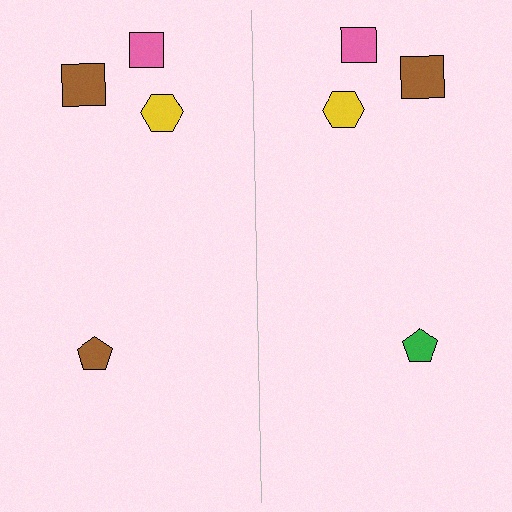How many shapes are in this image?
There are 8 shapes in this image.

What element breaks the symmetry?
The green pentagon on the right side breaks the symmetry — its mirror counterpart is brown.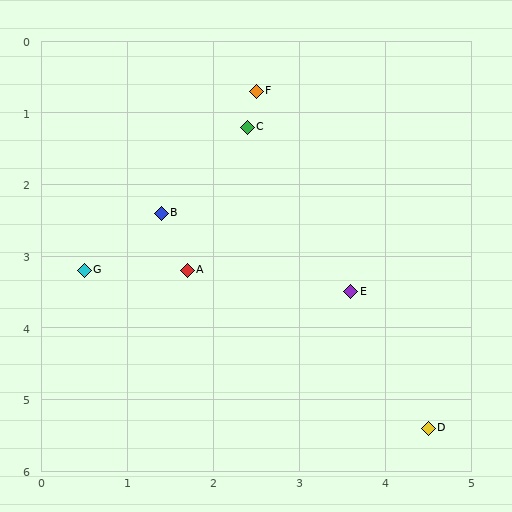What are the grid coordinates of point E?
Point E is at approximately (3.6, 3.5).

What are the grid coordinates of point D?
Point D is at approximately (4.5, 5.4).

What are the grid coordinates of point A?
Point A is at approximately (1.7, 3.2).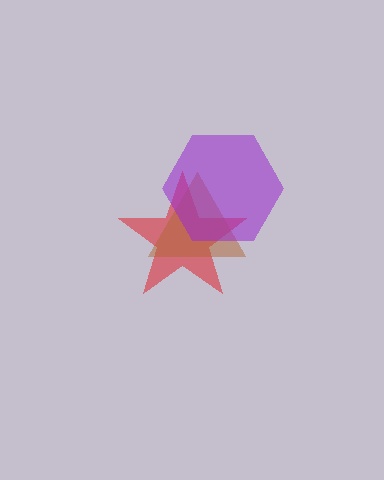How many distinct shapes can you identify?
There are 3 distinct shapes: a red star, a brown triangle, a purple hexagon.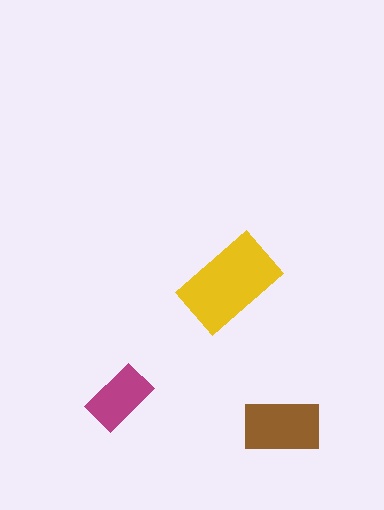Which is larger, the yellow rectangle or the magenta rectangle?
The yellow one.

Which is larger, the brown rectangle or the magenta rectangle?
The brown one.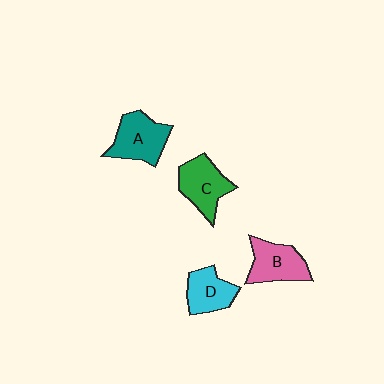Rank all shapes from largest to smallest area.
From largest to smallest: A (teal), C (green), B (pink), D (cyan).